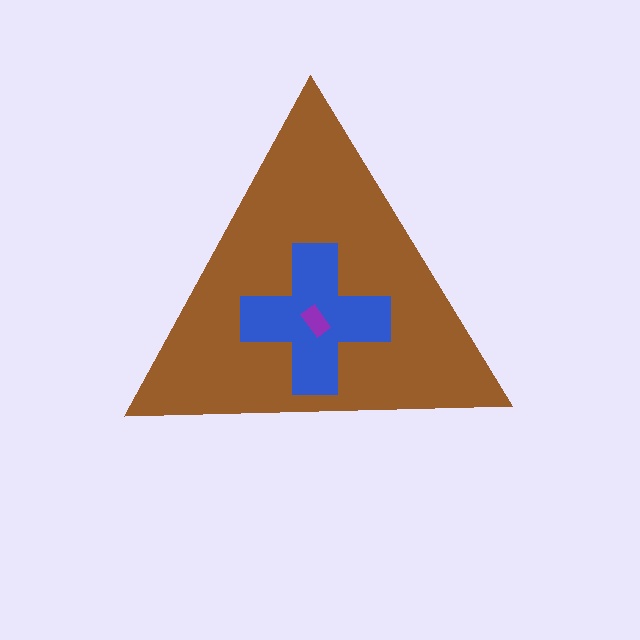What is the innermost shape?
The purple rectangle.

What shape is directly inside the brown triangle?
The blue cross.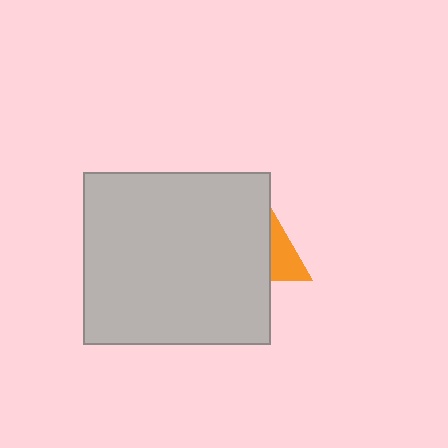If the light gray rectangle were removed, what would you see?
You would see the complete orange triangle.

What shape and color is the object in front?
The object in front is a light gray rectangle.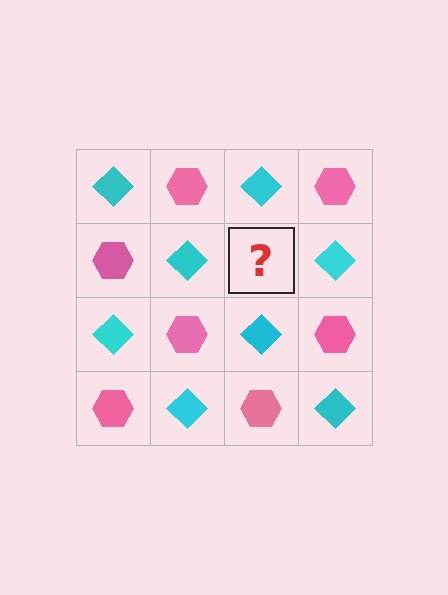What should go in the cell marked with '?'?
The missing cell should contain a pink hexagon.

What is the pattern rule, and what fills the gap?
The rule is that it alternates cyan diamond and pink hexagon in a checkerboard pattern. The gap should be filled with a pink hexagon.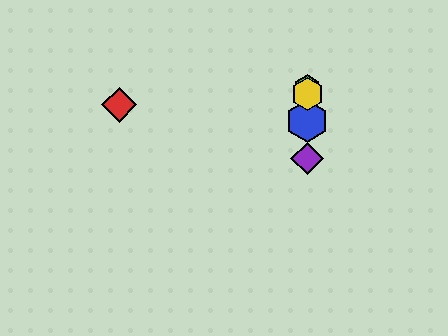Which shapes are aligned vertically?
The blue hexagon, the green hexagon, the yellow hexagon, the purple diamond are aligned vertically.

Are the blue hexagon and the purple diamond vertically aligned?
Yes, both are at x≈307.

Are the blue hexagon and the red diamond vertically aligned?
No, the blue hexagon is at x≈307 and the red diamond is at x≈119.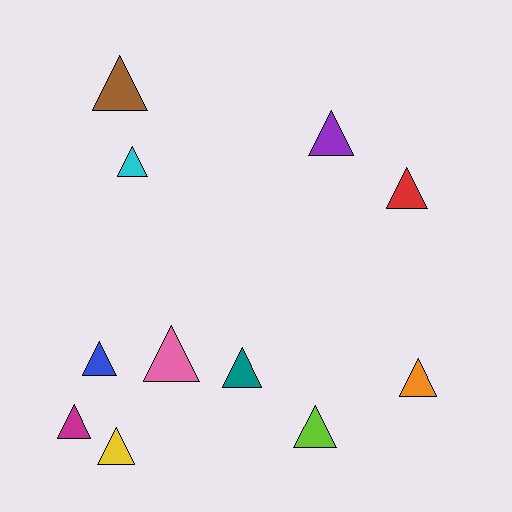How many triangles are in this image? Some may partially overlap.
There are 11 triangles.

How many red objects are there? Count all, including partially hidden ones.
There is 1 red object.